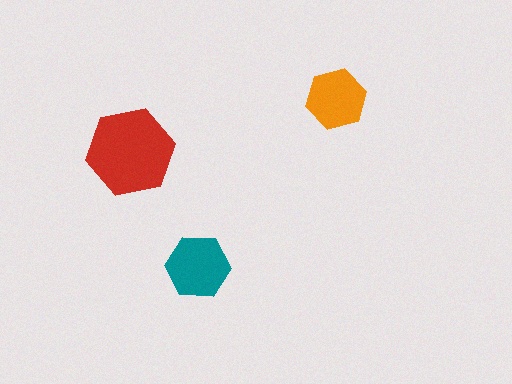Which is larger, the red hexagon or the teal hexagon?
The red one.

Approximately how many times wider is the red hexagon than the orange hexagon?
About 1.5 times wider.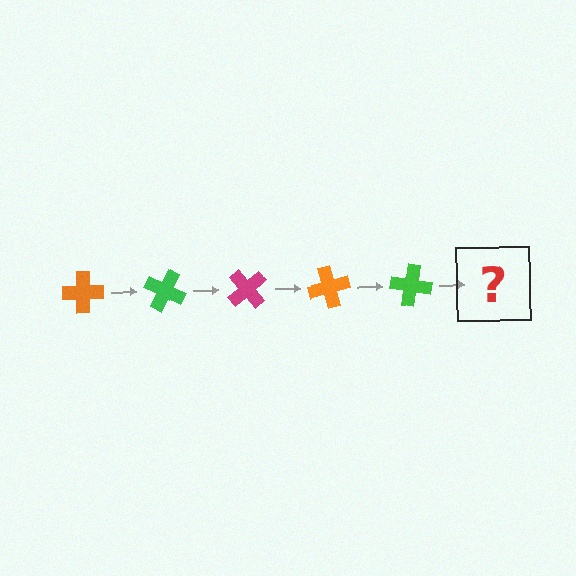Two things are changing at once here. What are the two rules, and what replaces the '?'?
The two rules are that it rotates 25 degrees each step and the color cycles through orange, green, and magenta. The '?' should be a magenta cross, rotated 125 degrees from the start.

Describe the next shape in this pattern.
It should be a magenta cross, rotated 125 degrees from the start.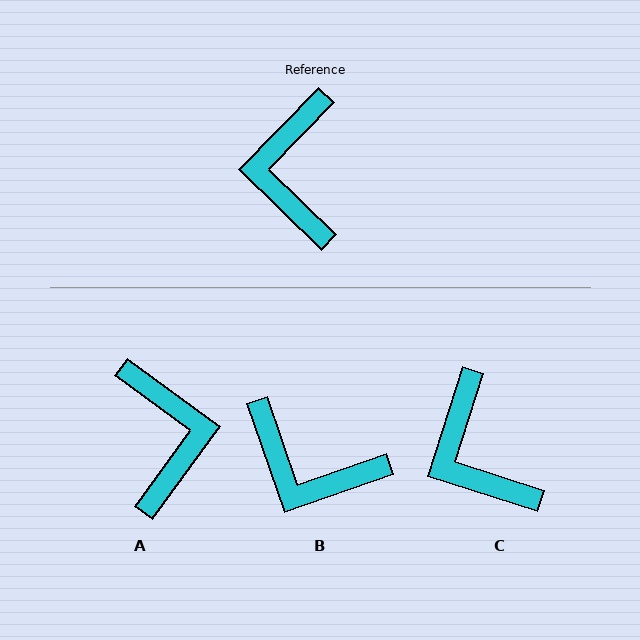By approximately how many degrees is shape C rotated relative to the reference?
Approximately 26 degrees counter-clockwise.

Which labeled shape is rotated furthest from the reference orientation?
A, about 172 degrees away.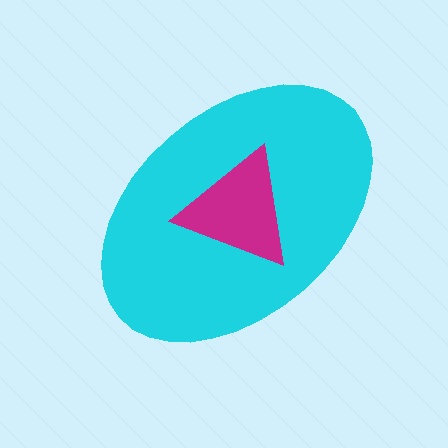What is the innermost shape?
The magenta triangle.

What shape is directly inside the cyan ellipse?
The magenta triangle.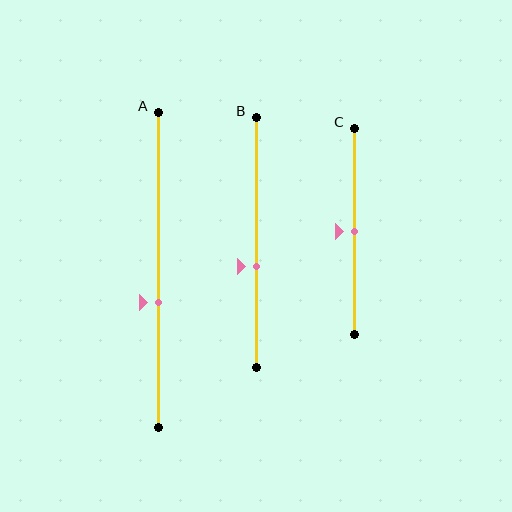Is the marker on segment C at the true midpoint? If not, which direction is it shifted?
Yes, the marker on segment C is at the true midpoint.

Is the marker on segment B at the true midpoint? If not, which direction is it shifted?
No, the marker on segment B is shifted downward by about 10% of the segment length.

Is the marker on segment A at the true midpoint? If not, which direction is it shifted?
No, the marker on segment A is shifted downward by about 10% of the segment length.